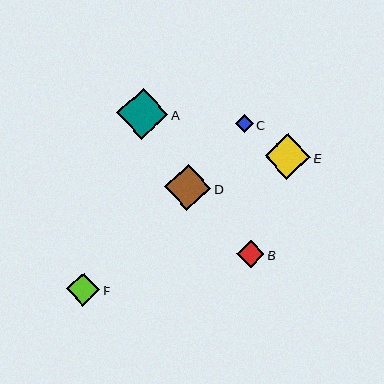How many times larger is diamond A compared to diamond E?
Diamond A is approximately 1.1 times the size of diamond E.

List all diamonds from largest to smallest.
From largest to smallest: A, D, E, F, B, C.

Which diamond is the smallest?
Diamond C is the smallest with a size of approximately 18 pixels.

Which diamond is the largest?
Diamond A is the largest with a size of approximately 52 pixels.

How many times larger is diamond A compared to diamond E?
Diamond A is approximately 1.1 times the size of diamond E.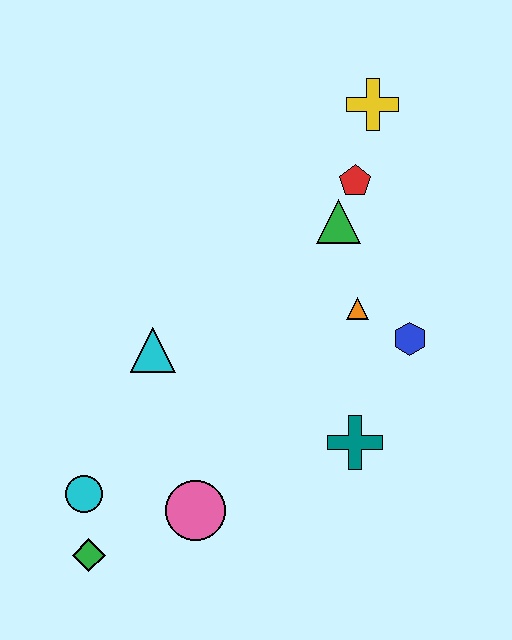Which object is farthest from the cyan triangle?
The yellow cross is farthest from the cyan triangle.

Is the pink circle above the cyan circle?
No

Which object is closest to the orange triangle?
The blue hexagon is closest to the orange triangle.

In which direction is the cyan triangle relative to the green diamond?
The cyan triangle is above the green diamond.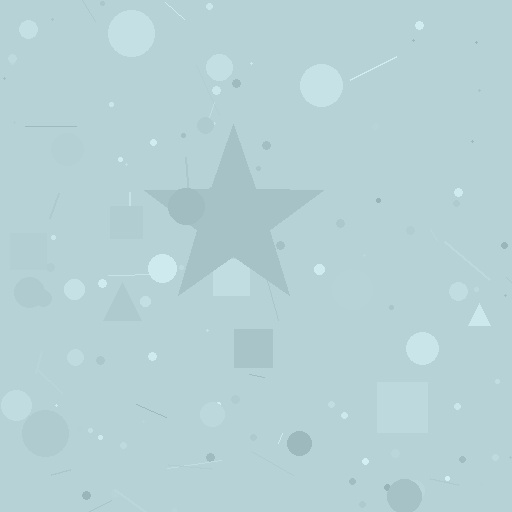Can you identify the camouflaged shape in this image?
The camouflaged shape is a star.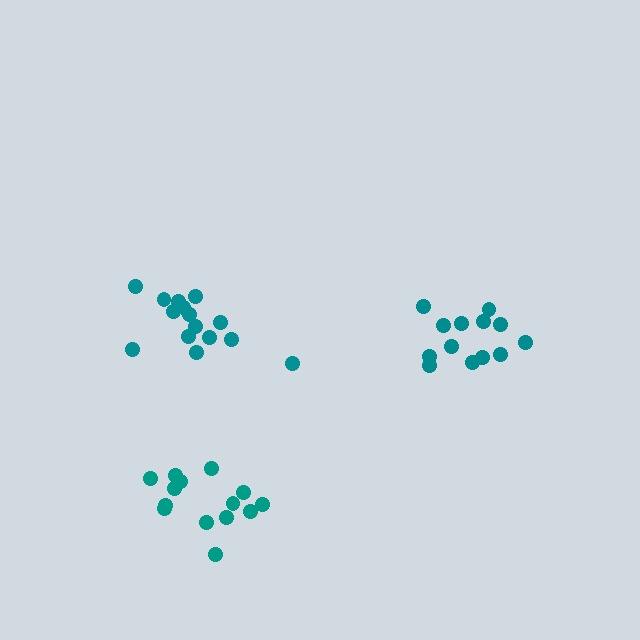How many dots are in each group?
Group 1: 15 dots, Group 2: 13 dots, Group 3: 14 dots (42 total).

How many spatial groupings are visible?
There are 3 spatial groupings.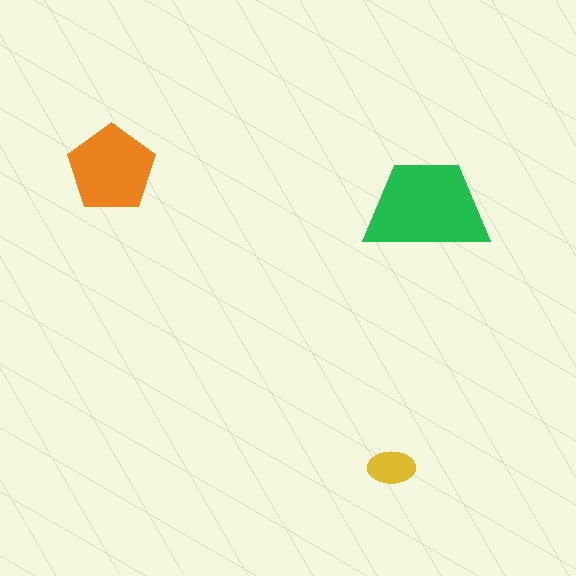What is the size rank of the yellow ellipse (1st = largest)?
3rd.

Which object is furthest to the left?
The orange pentagon is leftmost.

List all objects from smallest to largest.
The yellow ellipse, the orange pentagon, the green trapezoid.